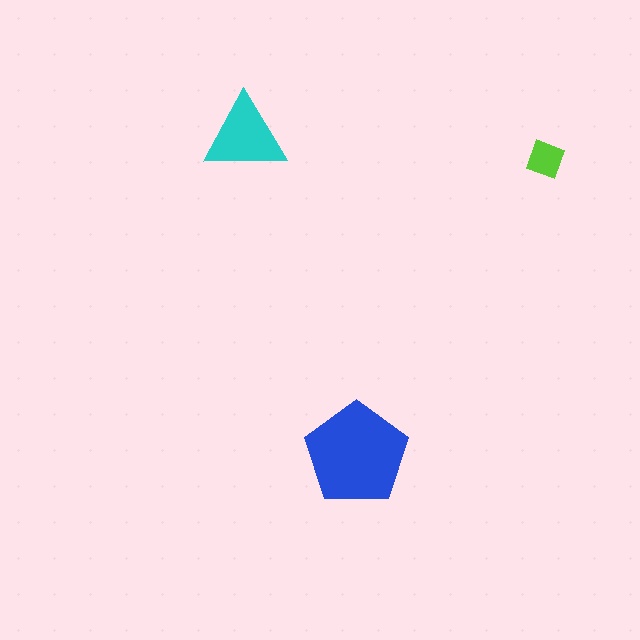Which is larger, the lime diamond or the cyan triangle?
The cyan triangle.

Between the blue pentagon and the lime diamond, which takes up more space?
The blue pentagon.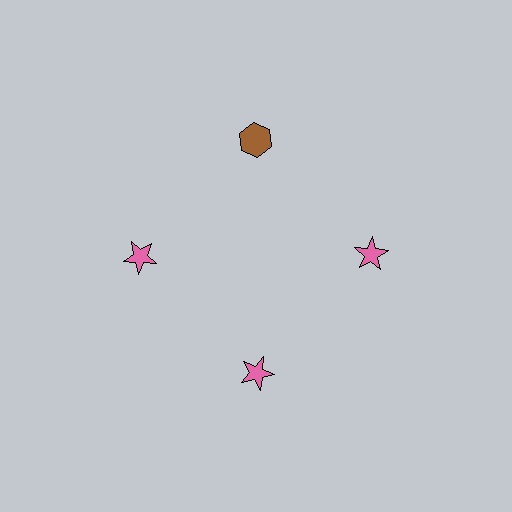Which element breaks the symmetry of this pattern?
The brown hexagon at roughly the 12 o'clock position breaks the symmetry. All other shapes are pink stars.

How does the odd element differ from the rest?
It differs in both color (brown instead of pink) and shape (hexagon instead of star).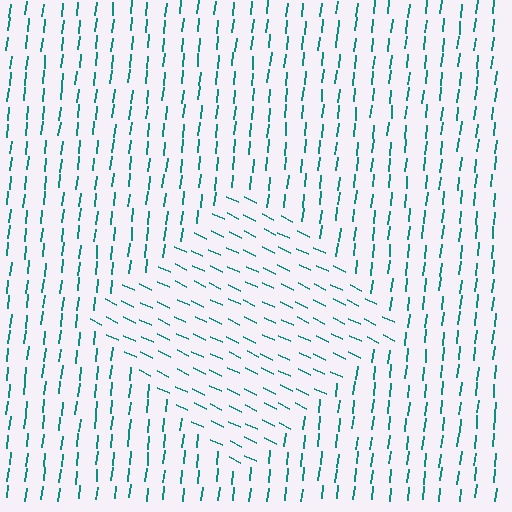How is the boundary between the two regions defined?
The boundary is defined purely by a change in line orientation (approximately 71 degrees difference). All lines are the same color and thickness.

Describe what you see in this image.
The image is filled with small teal line segments. A diamond region in the image has lines oriented differently from the surrounding lines, creating a visible texture boundary.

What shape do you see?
I see a diamond.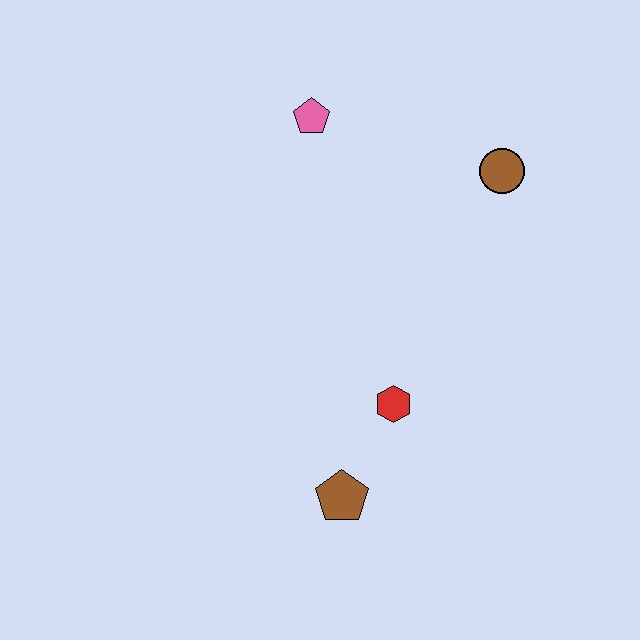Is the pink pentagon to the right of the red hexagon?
No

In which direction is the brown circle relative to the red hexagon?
The brown circle is above the red hexagon.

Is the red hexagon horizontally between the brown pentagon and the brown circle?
Yes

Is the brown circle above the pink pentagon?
No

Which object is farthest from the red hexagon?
The pink pentagon is farthest from the red hexagon.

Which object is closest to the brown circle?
The pink pentagon is closest to the brown circle.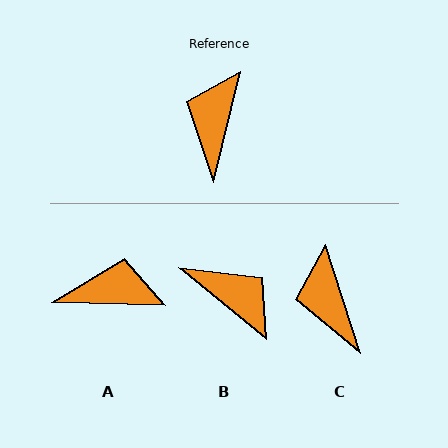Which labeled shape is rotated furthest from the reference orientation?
B, about 116 degrees away.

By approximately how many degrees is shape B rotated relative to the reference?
Approximately 116 degrees clockwise.